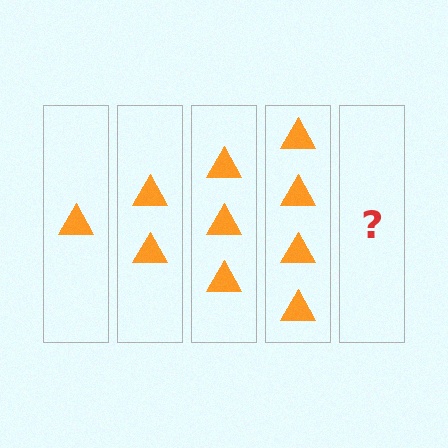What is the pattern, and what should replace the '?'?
The pattern is that each step adds one more triangle. The '?' should be 5 triangles.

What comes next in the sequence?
The next element should be 5 triangles.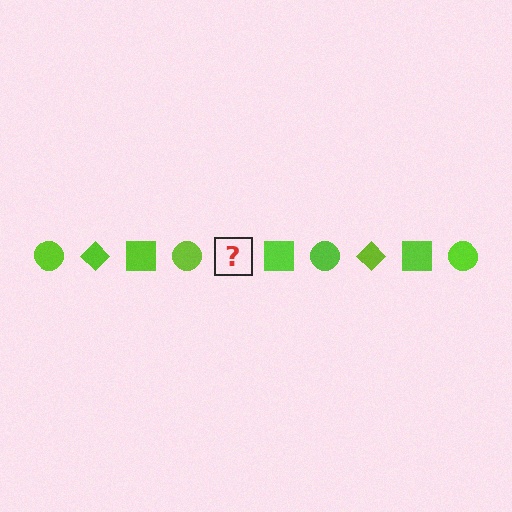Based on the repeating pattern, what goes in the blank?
The blank should be a lime diamond.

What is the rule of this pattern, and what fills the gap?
The rule is that the pattern cycles through circle, diamond, square shapes in lime. The gap should be filled with a lime diamond.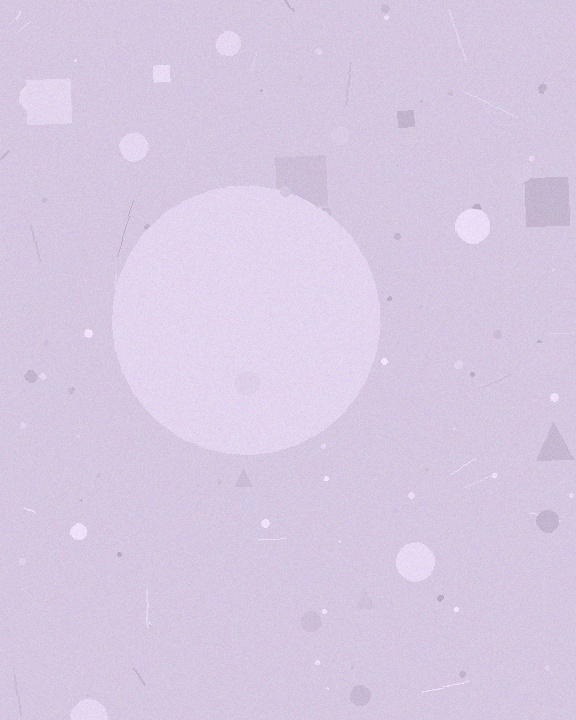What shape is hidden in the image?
A circle is hidden in the image.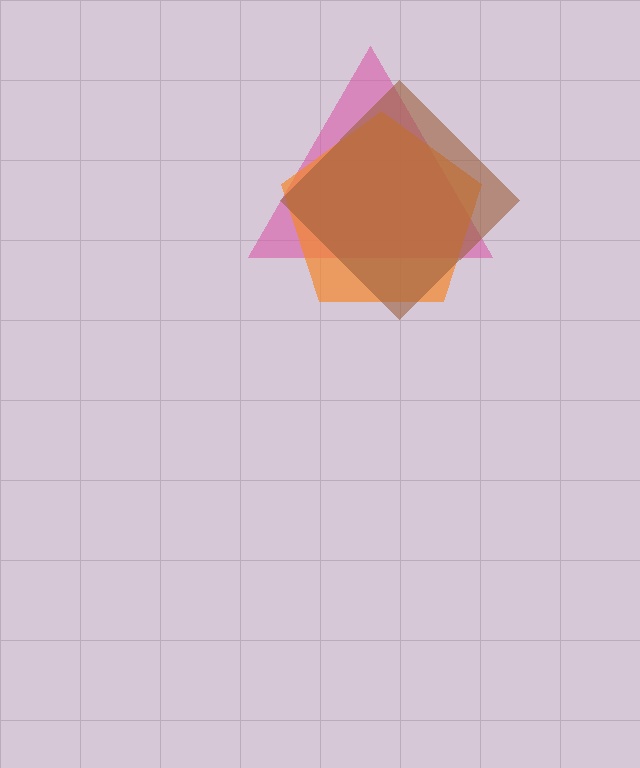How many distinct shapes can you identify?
There are 3 distinct shapes: a pink triangle, an orange pentagon, a brown diamond.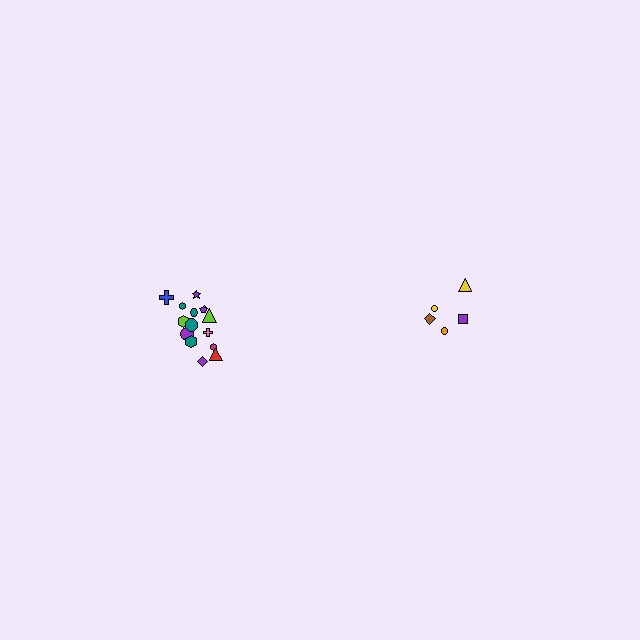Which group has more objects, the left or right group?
The left group.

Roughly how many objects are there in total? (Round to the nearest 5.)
Roughly 20 objects in total.